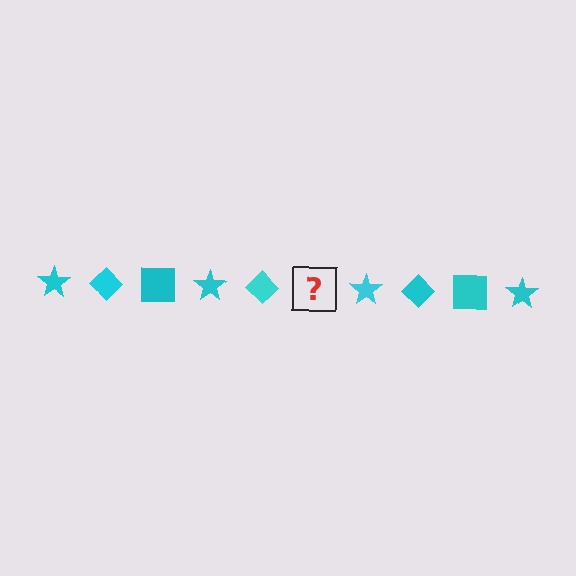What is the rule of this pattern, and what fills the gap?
The rule is that the pattern cycles through star, diamond, square shapes in cyan. The gap should be filled with a cyan square.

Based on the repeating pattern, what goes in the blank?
The blank should be a cyan square.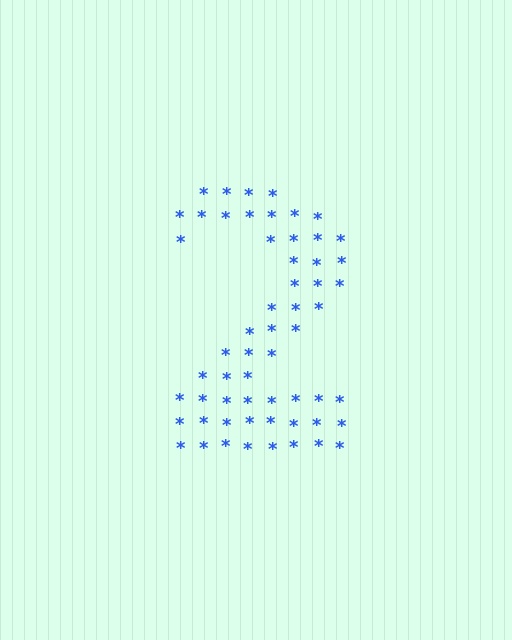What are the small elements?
The small elements are asterisks.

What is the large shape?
The large shape is the digit 2.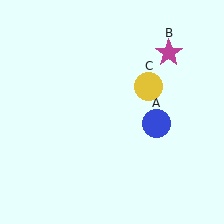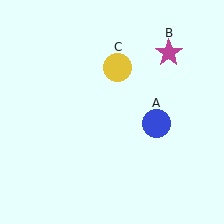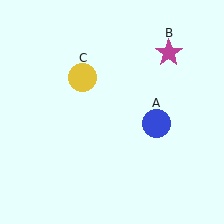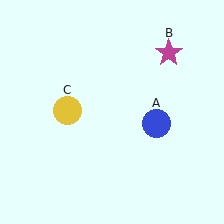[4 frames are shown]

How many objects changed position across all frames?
1 object changed position: yellow circle (object C).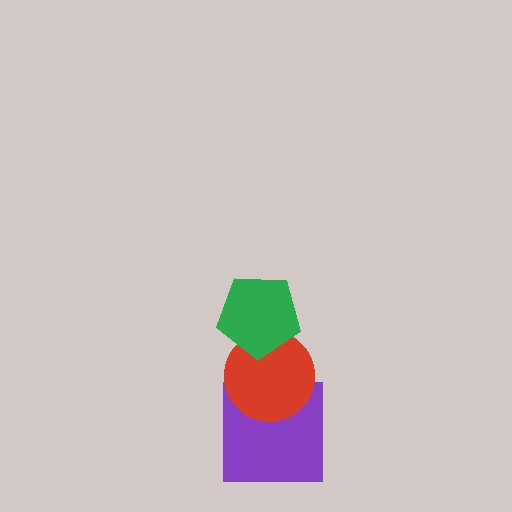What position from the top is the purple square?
The purple square is 3rd from the top.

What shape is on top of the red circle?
The green pentagon is on top of the red circle.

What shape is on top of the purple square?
The red circle is on top of the purple square.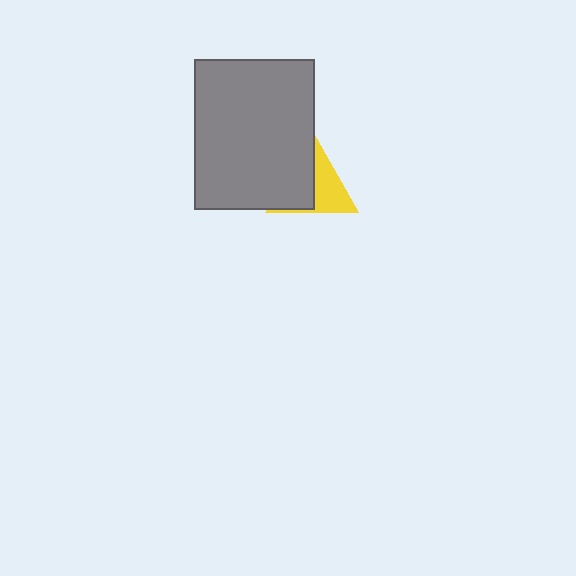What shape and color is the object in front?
The object in front is a gray rectangle.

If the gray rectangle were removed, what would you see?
You would see the complete yellow triangle.